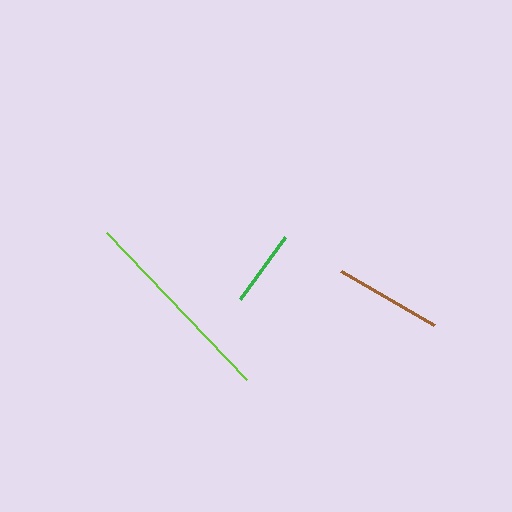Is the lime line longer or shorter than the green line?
The lime line is longer than the green line.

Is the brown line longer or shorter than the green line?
The brown line is longer than the green line.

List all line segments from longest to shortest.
From longest to shortest: lime, brown, green.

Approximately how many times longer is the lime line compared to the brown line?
The lime line is approximately 1.9 times the length of the brown line.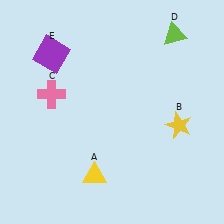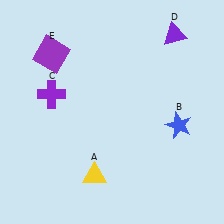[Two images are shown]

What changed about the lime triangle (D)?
In Image 1, D is lime. In Image 2, it changed to purple.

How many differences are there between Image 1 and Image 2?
There are 3 differences between the two images.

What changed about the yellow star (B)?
In Image 1, B is yellow. In Image 2, it changed to blue.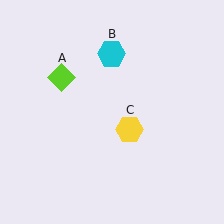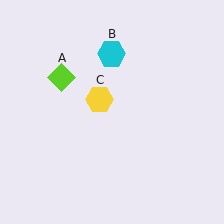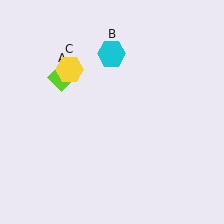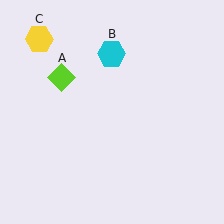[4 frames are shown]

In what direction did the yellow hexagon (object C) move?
The yellow hexagon (object C) moved up and to the left.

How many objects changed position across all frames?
1 object changed position: yellow hexagon (object C).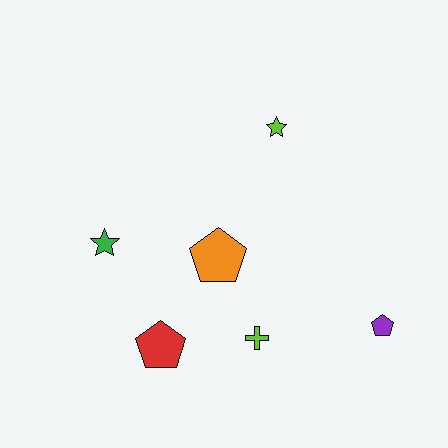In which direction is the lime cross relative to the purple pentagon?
The lime cross is to the left of the purple pentagon.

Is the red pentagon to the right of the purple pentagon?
No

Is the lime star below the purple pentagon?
No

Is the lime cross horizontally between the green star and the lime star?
Yes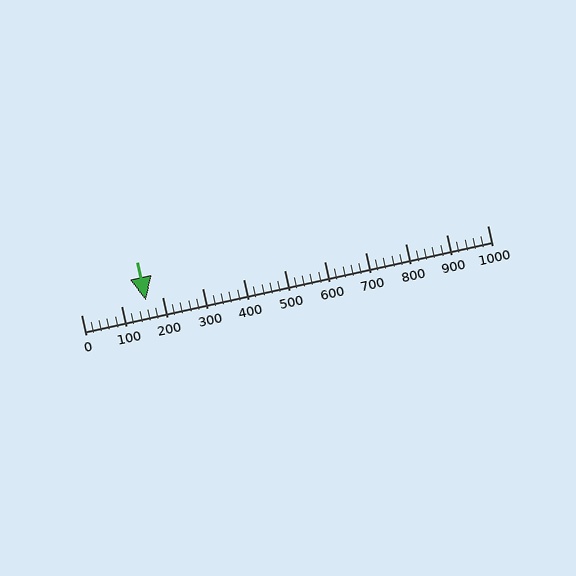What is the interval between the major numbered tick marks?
The major tick marks are spaced 100 units apart.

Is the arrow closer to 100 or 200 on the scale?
The arrow is closer to 200.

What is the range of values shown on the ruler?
The ruler shows values from 0 to 1000.